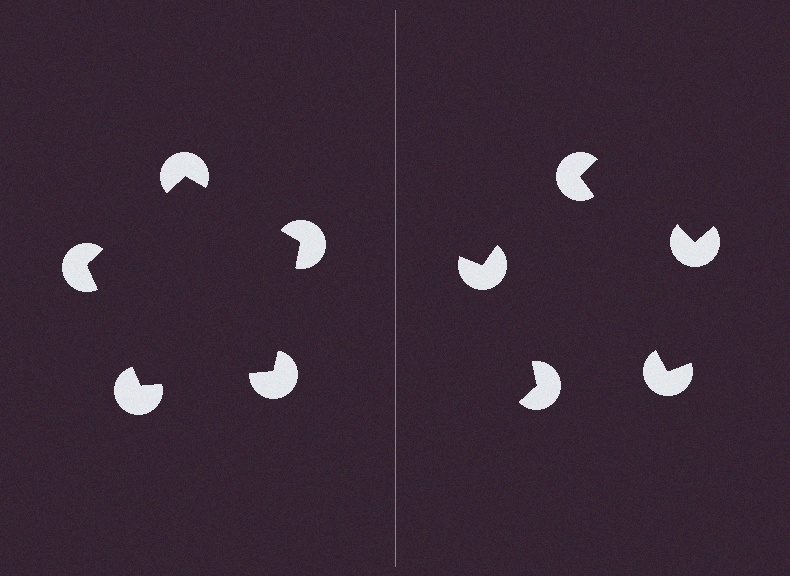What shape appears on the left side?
An illusory pentagon.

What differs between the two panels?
The pac-man discs are positioned identically on both sides; only the wedge orientations differ. On the left they align to a pentagon; on the right they are misaligned.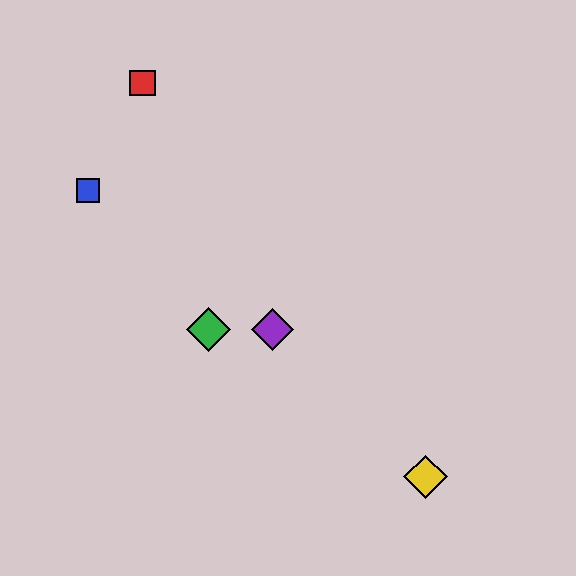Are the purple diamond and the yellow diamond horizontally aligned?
No, the purple diamond is at y≈330 and the yellow diamond is at y≈477.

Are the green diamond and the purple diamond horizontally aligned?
Yes, both are at y≈330.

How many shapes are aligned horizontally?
2 shapes (the green diamond, the purple diamond) are aligned horizontally.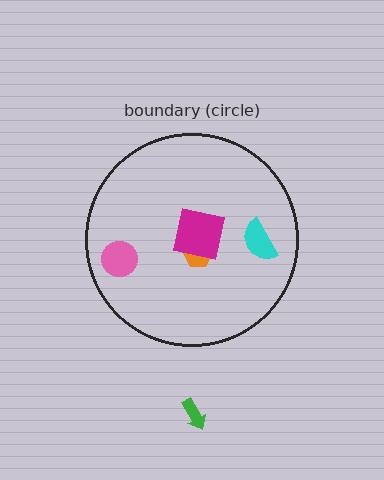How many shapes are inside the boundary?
4 inside, 1 outside.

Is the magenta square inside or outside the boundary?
Inside.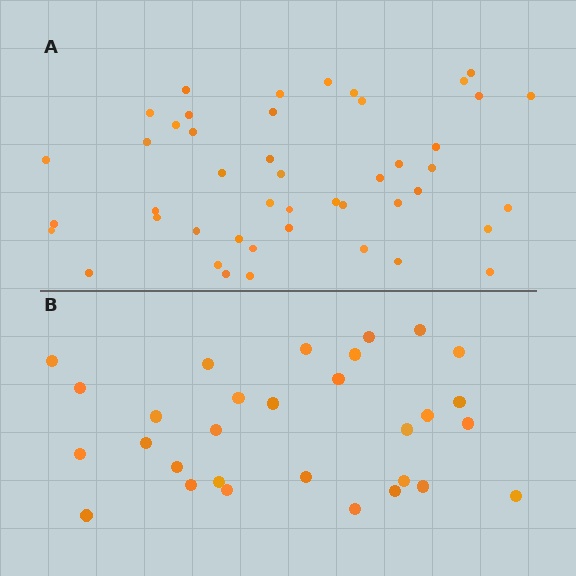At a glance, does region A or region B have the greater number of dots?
Region A (the top region) has more dots.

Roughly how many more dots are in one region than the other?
Region A has approximately 15 more dots than region B.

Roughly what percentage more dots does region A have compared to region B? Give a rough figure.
About 55% more.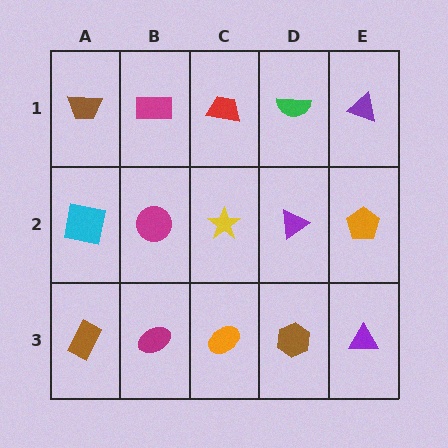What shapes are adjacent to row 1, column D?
A purple triangle (row 2, column D), a red trapezoid (row 1, column C), a purple triangle (row 1, column E).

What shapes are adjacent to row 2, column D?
A green semicircle (row 1, column D), a brown hexagon (row 3, column D), a yellow star (row 2, column C), an orange pentagon (row 2, column E).